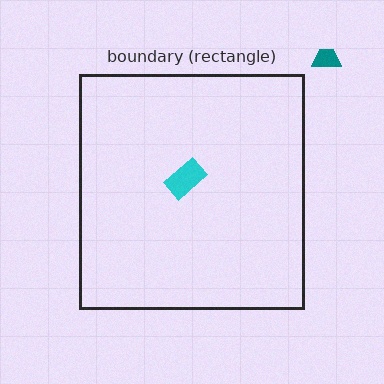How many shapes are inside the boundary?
1 inside, 1 outside.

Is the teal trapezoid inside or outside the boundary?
Outside.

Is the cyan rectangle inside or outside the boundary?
Inside.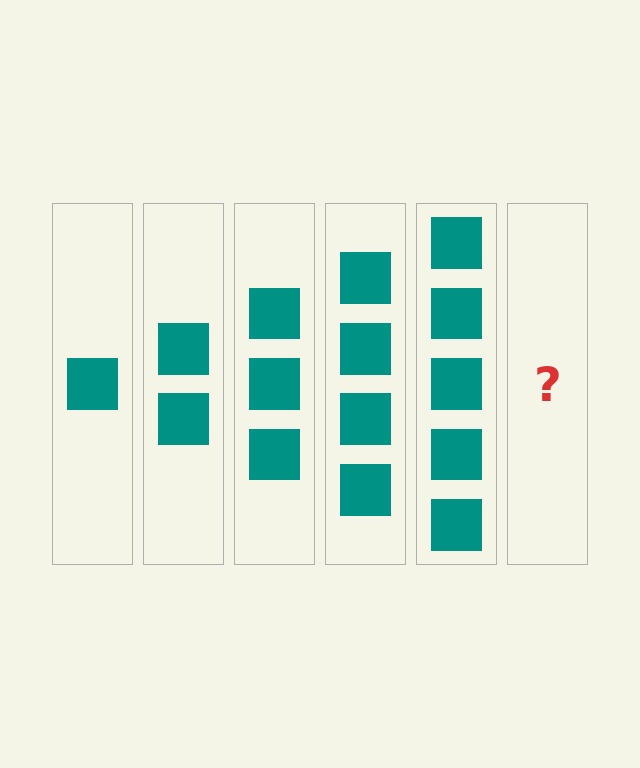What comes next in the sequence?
The next element should be 6 squares.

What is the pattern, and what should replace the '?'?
The pattern is that each step adds one more square. The '?' should be 6 squares.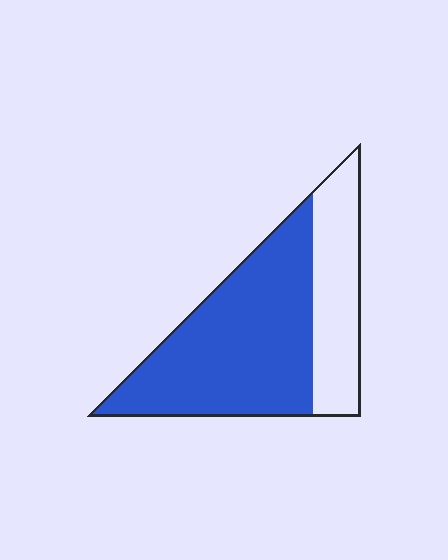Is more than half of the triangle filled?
Yes.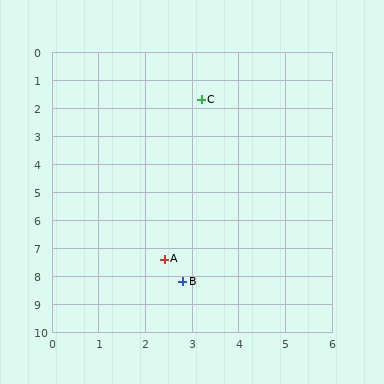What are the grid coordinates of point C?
Point C is at approximately (3.2, 1.7).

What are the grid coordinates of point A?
Point A is at approximately (2.4, 7.4).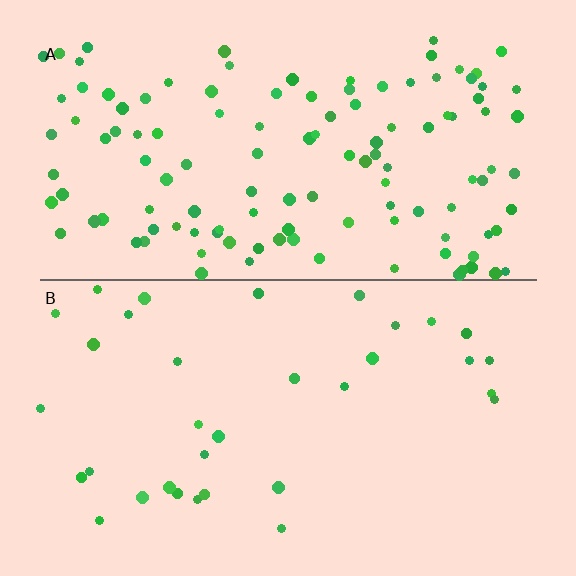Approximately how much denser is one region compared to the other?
Approximately 3.6× — region A over region B.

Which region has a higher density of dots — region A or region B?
A (the top).